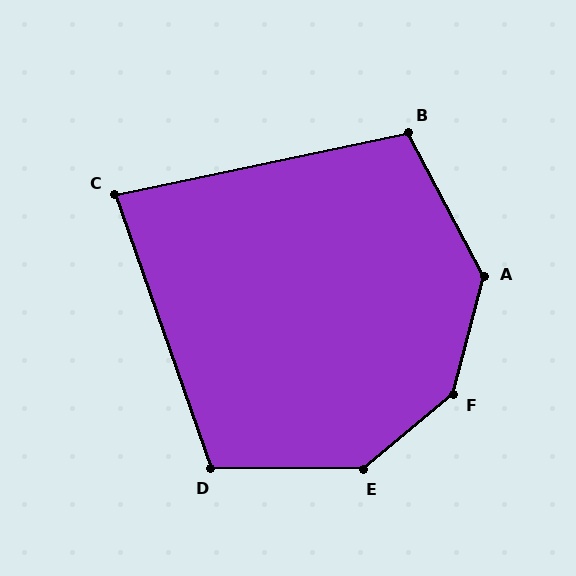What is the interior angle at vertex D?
Approximately 109 degrees (obtuse).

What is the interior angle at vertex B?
Approximately 106 degrees (obtuse).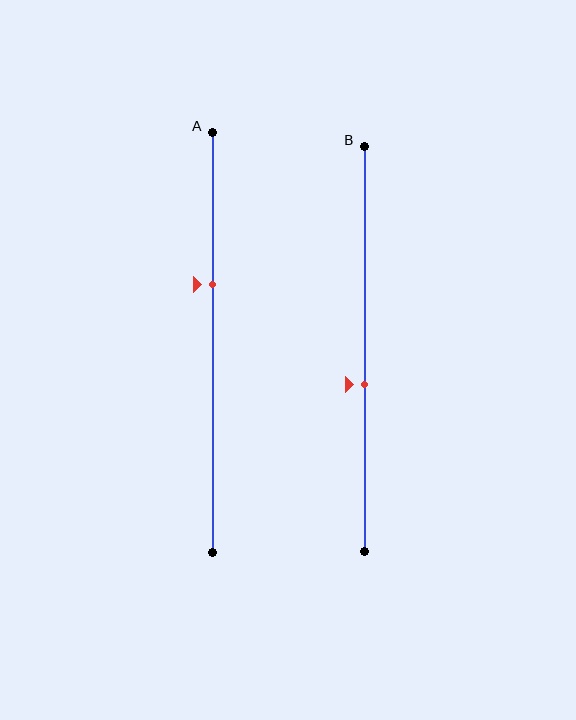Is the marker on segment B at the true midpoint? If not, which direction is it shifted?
No, the marker on segment B is shifted downward by about 9% of the segment length.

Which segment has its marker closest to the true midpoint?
Segment B has its marker closest to the true midpoint.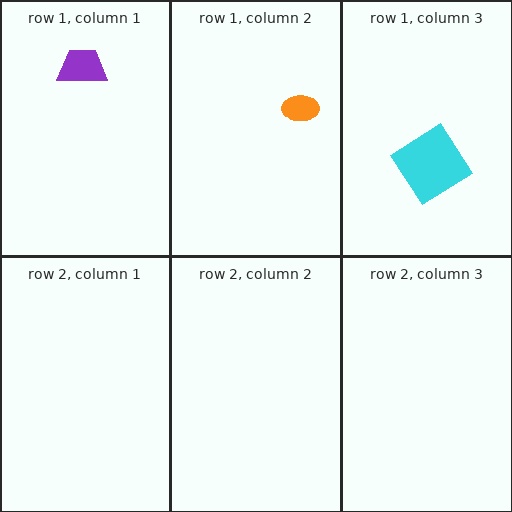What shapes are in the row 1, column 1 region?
The purple trapezoid.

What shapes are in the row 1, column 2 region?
The orange ellipse.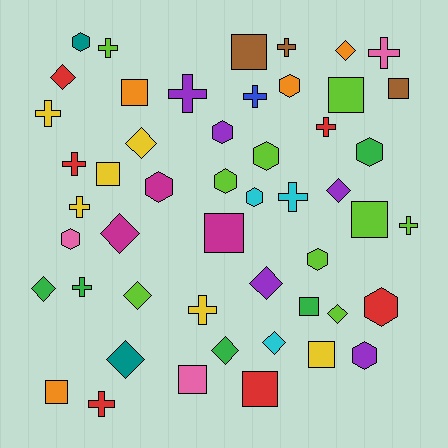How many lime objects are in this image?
There are 9 lime objects.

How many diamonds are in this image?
There are 12 diamonds.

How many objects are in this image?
There are 50 objects.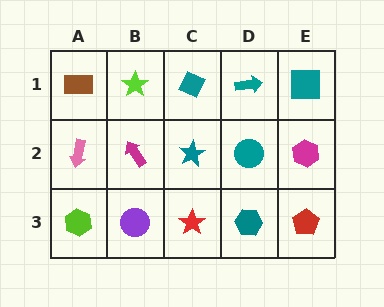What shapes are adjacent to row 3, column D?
A teal circle (row 2, column D), a red star (row 3, column C), a red pentagon (row 3, column E).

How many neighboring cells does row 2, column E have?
3.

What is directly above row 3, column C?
A teal star.